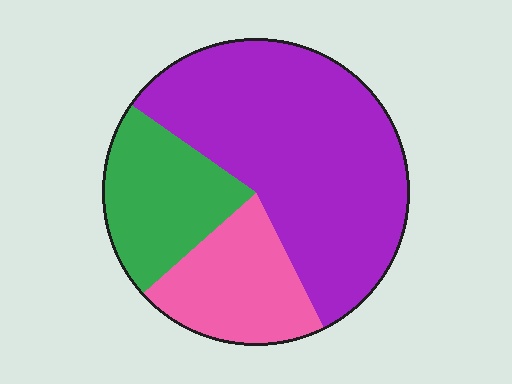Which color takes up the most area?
Purple, at roughly 60%.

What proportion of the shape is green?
Green takes up about one fifth (1/5) of the shape.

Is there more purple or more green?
Purple.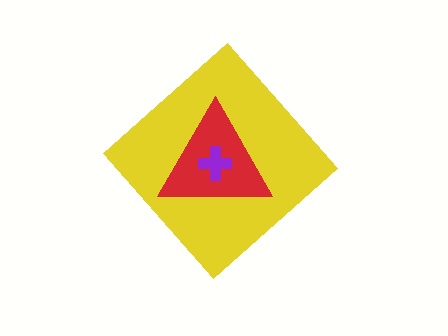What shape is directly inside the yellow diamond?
The red triangle.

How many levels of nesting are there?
3.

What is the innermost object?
The purple cross.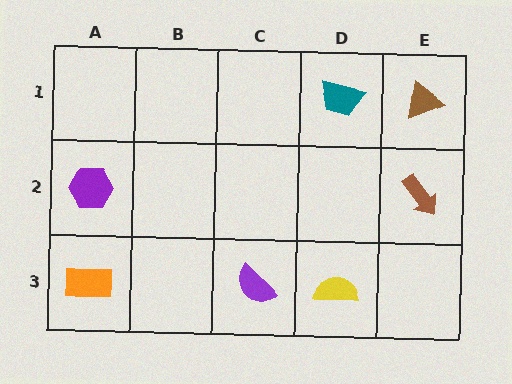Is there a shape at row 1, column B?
No, that cell is empty.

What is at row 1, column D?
A teal trapezoid.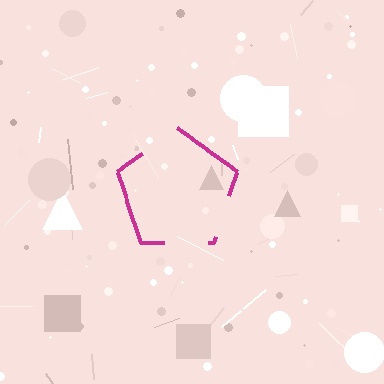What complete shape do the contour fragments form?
The contour fragments form a pentagon.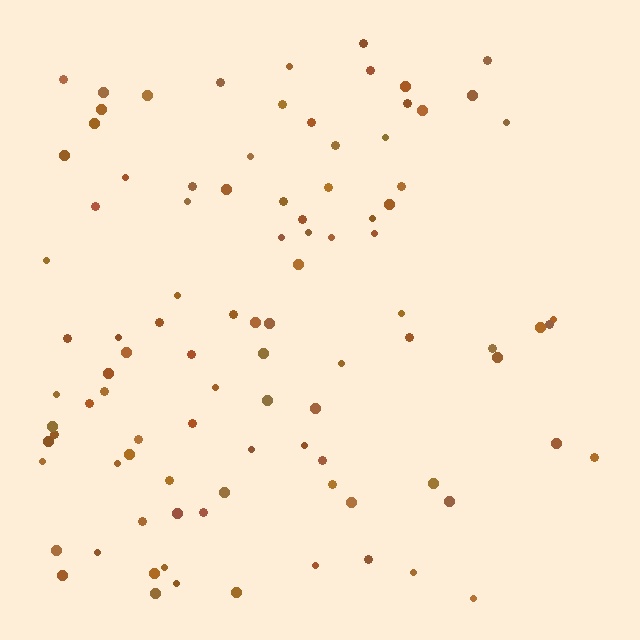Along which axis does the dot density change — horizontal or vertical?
Horizontal.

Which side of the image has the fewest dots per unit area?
The right.